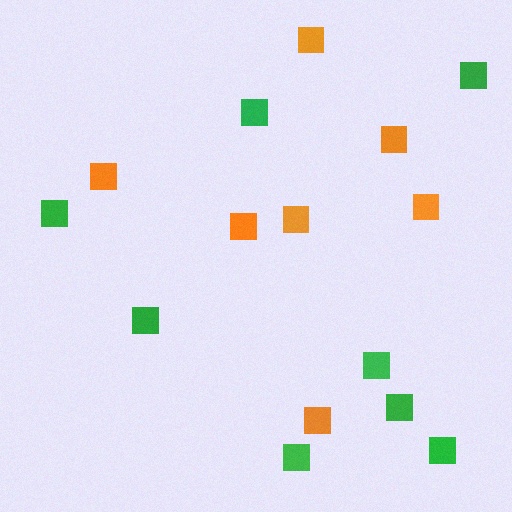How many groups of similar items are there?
There are 2 groups: one group of orange squares (7) and one group of green squares (8).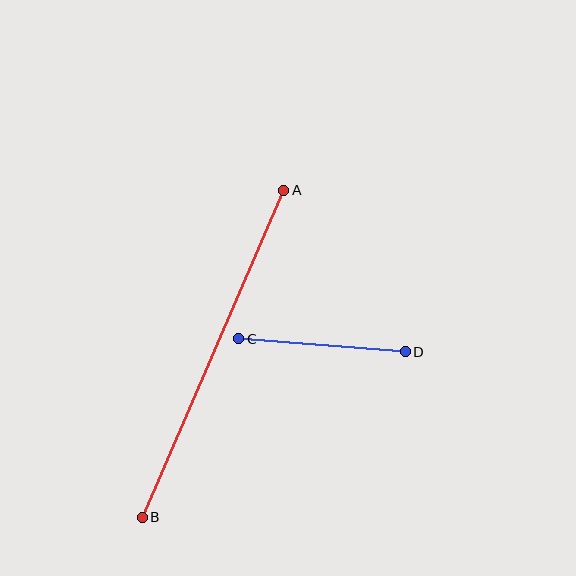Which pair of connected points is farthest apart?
Points A and B are farthest apart.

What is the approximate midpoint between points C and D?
The midpoint is at approximately (322, 345) pixels.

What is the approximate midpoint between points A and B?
The midpoint is at approximately (213, 354) pixels.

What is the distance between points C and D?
The distance is approximately 167 pixels.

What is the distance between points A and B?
The distance is approximately 356 pixels.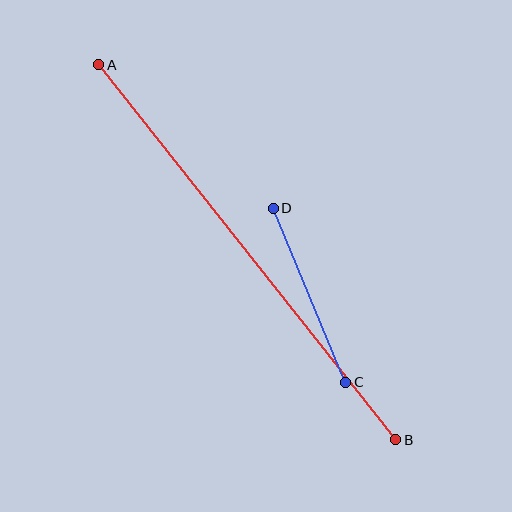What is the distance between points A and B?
The distance is approximately 479 pixels.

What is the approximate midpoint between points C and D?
The midpoint is at approximately (309, 295) pixels.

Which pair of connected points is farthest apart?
Points A and B are farthest apart.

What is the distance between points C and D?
The distance is approximately 188 pixels.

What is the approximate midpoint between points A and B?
The midpoint is at approximately (247, 252) pixels.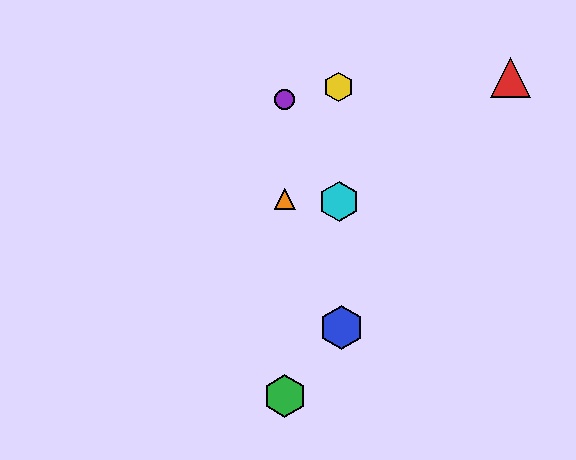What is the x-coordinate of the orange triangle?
The orange triangle is at x≈285.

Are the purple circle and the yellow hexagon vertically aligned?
No, the purple circle is at x≈285 and the yellow hexagon is at x≈338.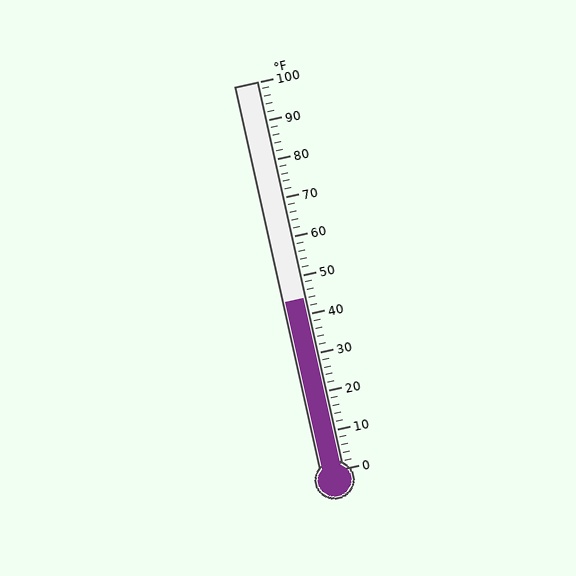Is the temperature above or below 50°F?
The temperature is below 50°F.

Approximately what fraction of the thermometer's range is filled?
The thermometer is filled to approximately 45% of its range.